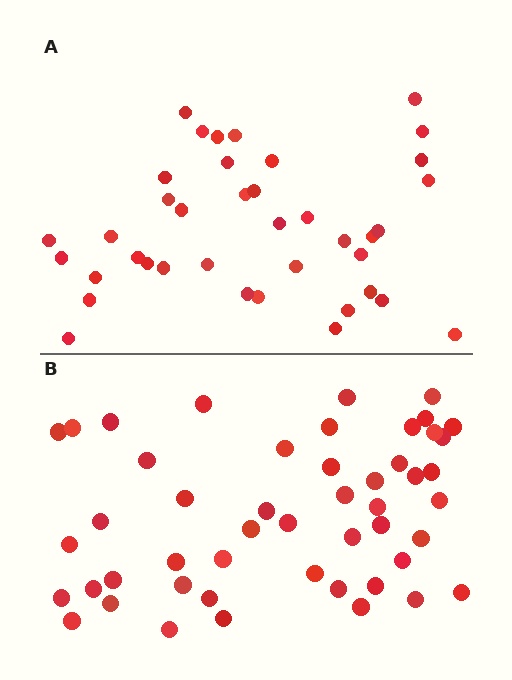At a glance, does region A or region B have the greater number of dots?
Region B (the bottom region) has more dots.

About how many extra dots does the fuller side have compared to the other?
Region B has roughly 10 or so more dots than region A.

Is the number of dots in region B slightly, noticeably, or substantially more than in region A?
Region B has noticeably more, but not dramatically so. The ratio is roughly 1.3 to 1.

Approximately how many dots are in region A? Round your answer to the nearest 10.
About 40 dots. (The exact count is 39, which rounds to 40.)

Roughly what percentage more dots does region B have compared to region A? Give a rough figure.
About 25% more.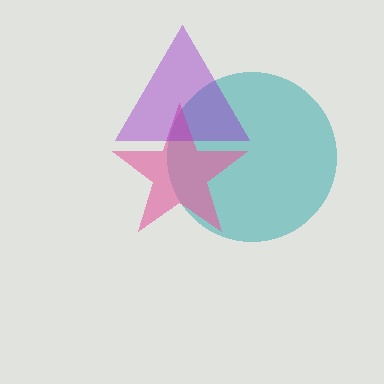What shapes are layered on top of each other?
The layered shapes are: a teal circle, a pink star, a purple triangle.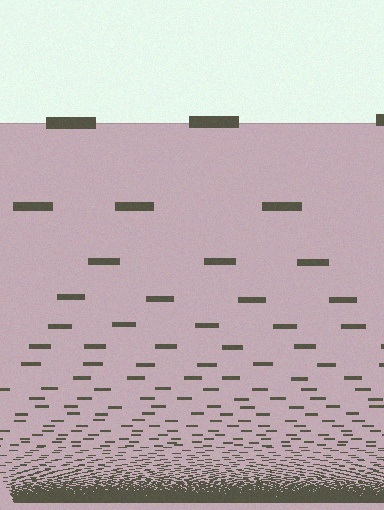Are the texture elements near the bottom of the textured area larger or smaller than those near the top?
Smaller. The gradient is inverted — elements near the bottom are smaller and denser.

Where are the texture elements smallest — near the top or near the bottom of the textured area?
Near the bottom.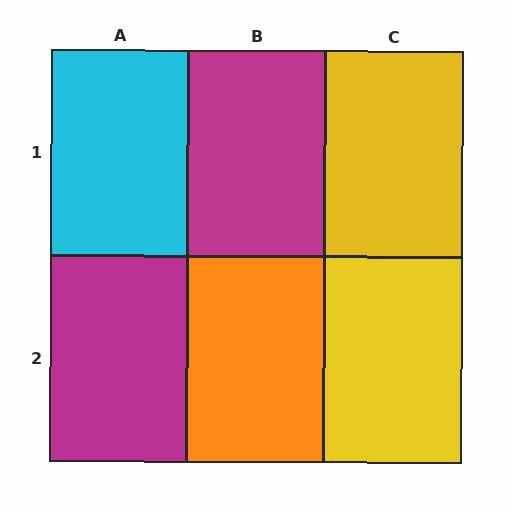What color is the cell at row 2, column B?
Orange.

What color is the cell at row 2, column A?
Magenta.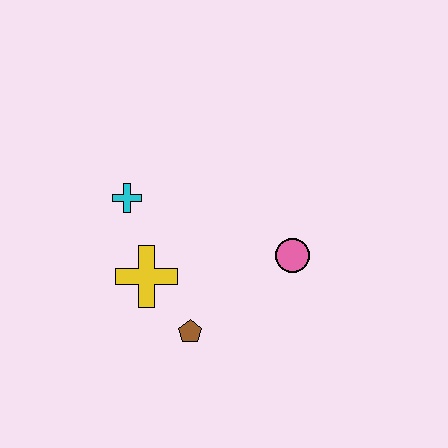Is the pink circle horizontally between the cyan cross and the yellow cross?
No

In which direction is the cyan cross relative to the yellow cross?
The cyan cross is above the yellow cross.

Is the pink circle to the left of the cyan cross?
No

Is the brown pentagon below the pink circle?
Yes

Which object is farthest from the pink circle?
The cyan cross is farthest from the pink circle.